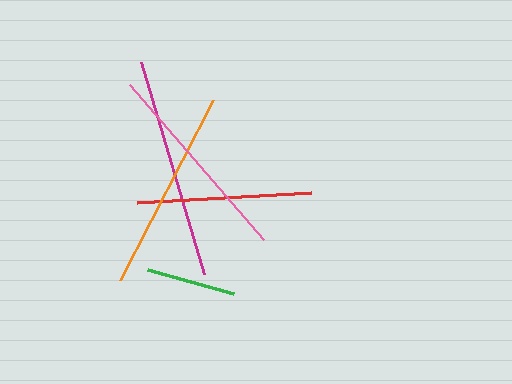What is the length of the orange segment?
The orange segment is approximately 203 pixels long.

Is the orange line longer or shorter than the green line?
The orange line is longer than the green line.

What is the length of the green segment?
The green segment is approximately 90 pixels long.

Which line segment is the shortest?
The green line is the shortest at approximately 90 pixels.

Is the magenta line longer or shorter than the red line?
The magenta line is longer than the red line.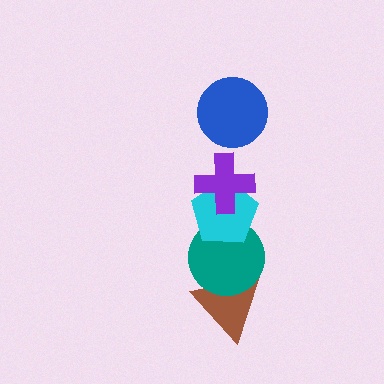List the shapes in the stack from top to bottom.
From top to bottom: the blue circle, the purple cross, the cyan pentagon, the teal circle, the brown triangle.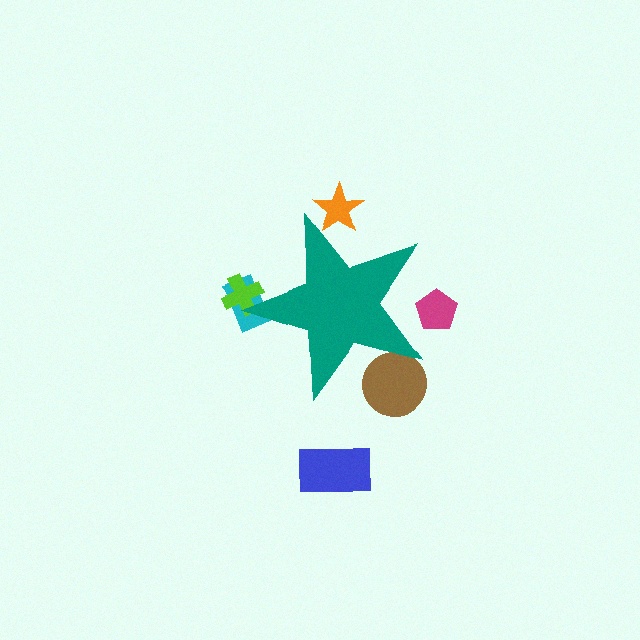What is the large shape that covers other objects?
A teal star.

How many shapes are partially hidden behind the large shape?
5 shapes are partially hidden.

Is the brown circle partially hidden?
Yes, the brown circle is partially hidden behind the teal star.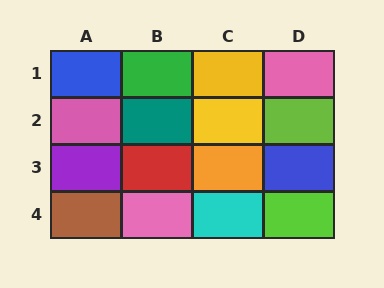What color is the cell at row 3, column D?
Blue.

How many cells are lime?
2 cells are lime.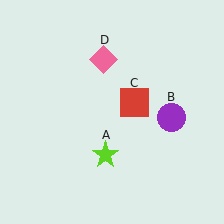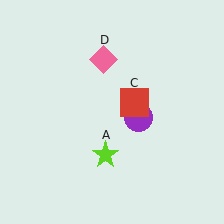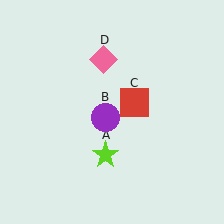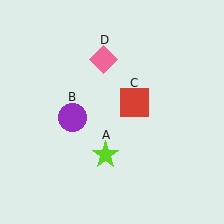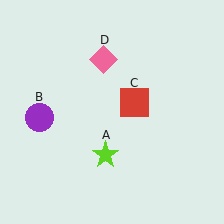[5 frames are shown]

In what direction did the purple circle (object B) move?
The purple circle (object B) moved left.